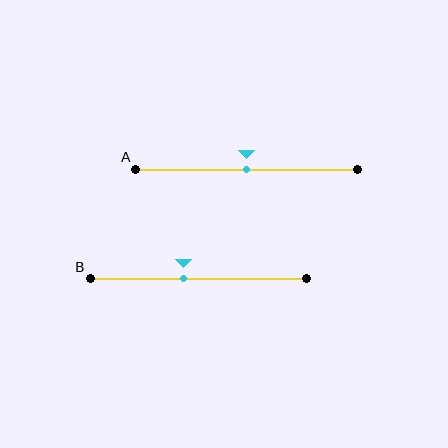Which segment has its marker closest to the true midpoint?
Segment A has its marker closest to the true midpoint.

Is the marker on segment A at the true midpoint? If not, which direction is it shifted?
Yes, the marker on segment A is at the true midpoint.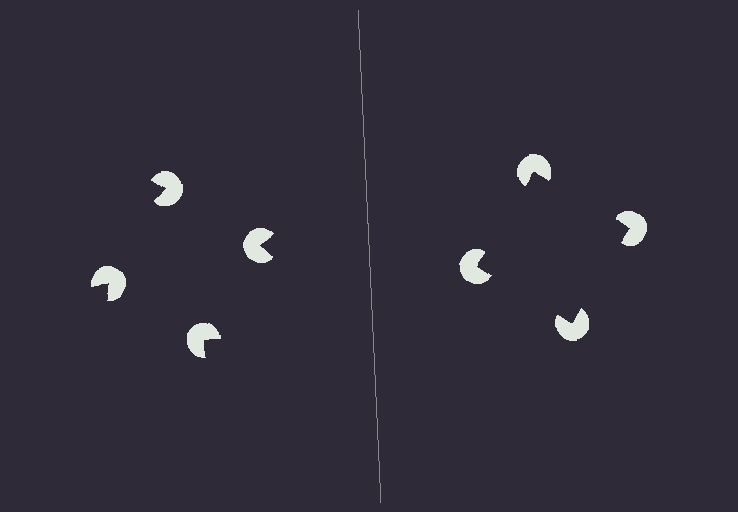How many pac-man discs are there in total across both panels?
8 — 4 on each side.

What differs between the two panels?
The pac-man discs are positioned identically on both sides; only the wedge orientations differ. On the right they align to a square; on the left they are misaligned.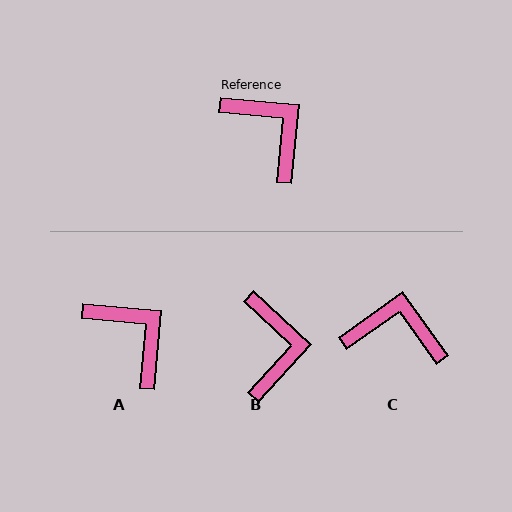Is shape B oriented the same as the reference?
No, it is off by about 37 degrees.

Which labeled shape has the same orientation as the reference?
A.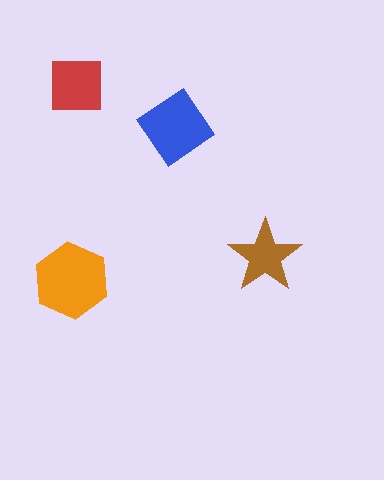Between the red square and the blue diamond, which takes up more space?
The blue diamond.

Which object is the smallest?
The brown star.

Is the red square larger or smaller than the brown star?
Larger.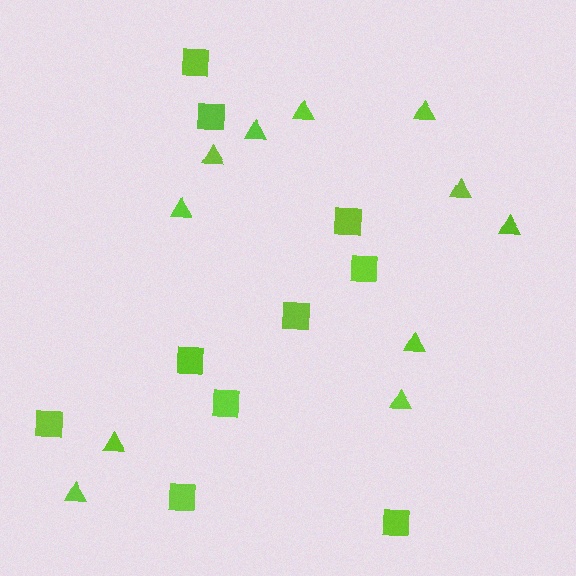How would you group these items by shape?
There are 2 groups: one group of triangles (11) and one group of squares (10).